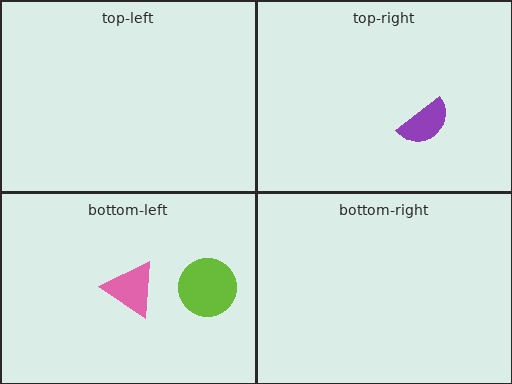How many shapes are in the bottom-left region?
2.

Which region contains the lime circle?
The bottom-left region.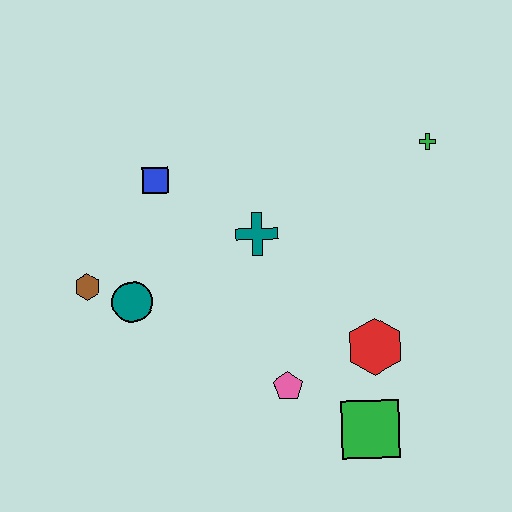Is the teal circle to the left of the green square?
Yes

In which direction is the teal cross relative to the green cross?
The teal cross is to the left of the green cross.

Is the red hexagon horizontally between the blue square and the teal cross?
No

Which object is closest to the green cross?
The teal cross is closest to the green cross.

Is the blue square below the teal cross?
No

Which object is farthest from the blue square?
The green square is farthest from the blue square.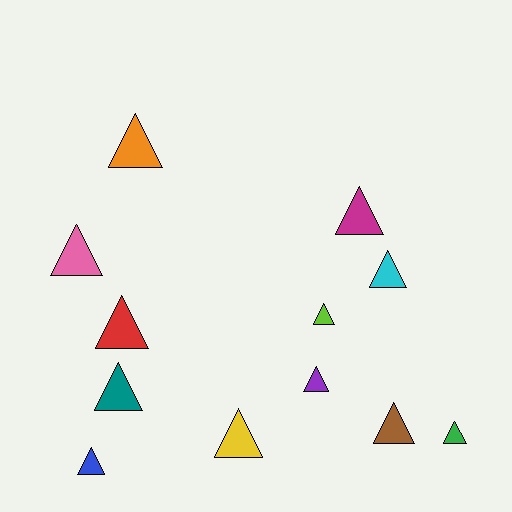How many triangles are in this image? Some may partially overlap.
There are 12 triangles.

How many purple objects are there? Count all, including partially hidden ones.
There is 1 purple object.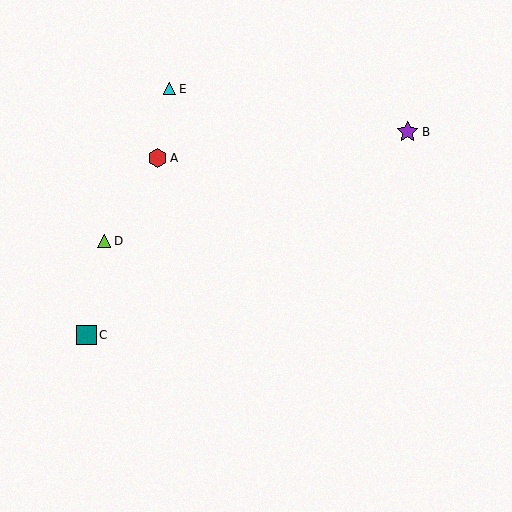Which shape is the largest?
The purple star (labeled B) is the largest.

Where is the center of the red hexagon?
The center of the red hexagon is at (157, 158).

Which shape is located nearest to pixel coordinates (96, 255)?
The lime triangle (labeled D) at (104, 241) is nearest to that location.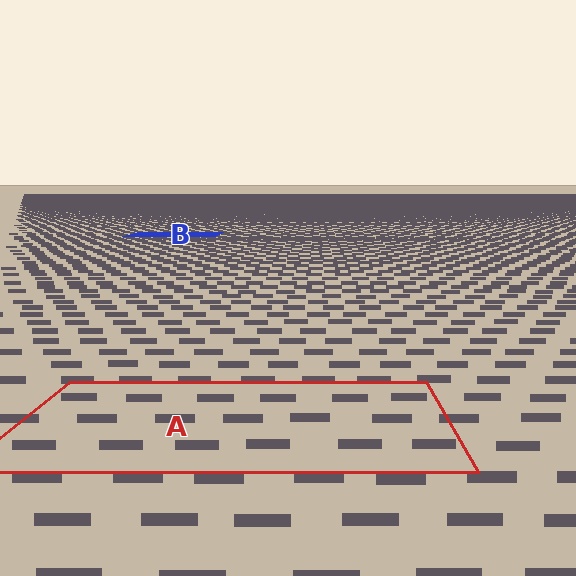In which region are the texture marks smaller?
The texture marks are smaller in region B, because it is farther away.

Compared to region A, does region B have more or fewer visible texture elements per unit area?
Region B has more texture elements per unit area — they are packed more densely because it is farther away.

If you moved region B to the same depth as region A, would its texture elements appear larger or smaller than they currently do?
They would appear larger. At a closer depth, the same texture elements are projected at a bigger on-screen size.